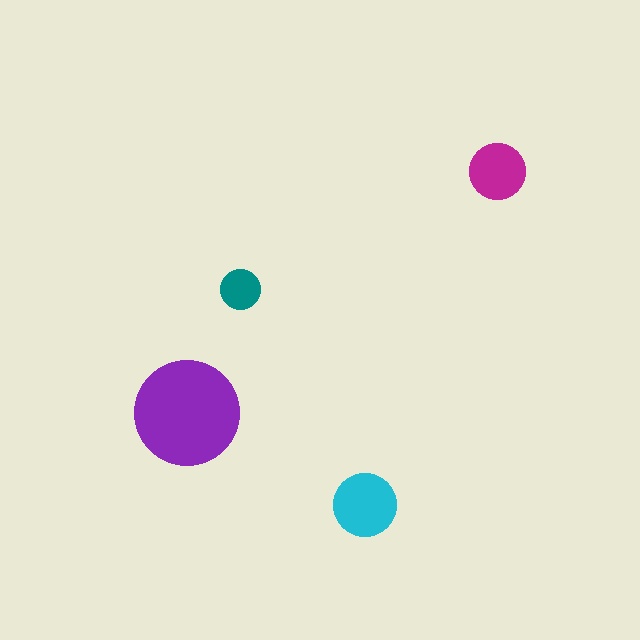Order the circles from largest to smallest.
the purple one, the cyan one, the magenta one, the teal one.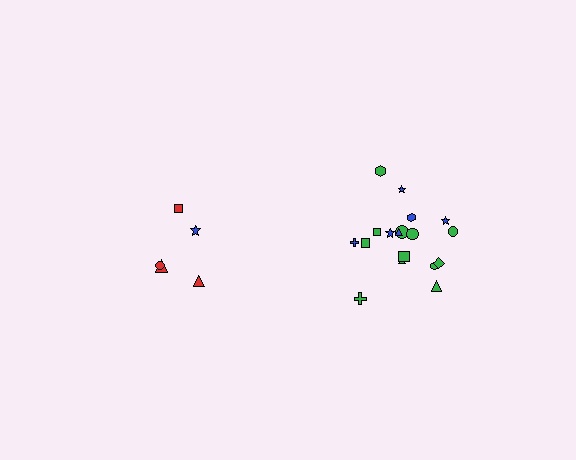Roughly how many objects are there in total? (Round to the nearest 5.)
Roughly 25 objects in total.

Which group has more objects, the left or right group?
The right group.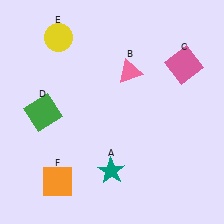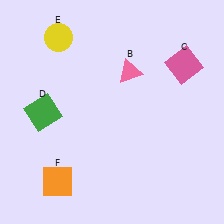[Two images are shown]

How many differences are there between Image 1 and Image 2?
There is 1 difference between the two images.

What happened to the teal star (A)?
The teal star (A) was removed in Image 2. It was in the bottom-left area of Image 1.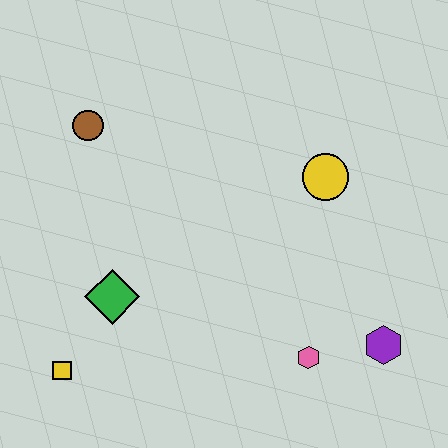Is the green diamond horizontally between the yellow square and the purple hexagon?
Yes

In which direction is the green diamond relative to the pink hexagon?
The green diamond is to the left of the pink hexagon.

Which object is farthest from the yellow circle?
The yellow square is farthest from the yellow circle.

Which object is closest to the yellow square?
The green diamond is closest to the yellow square.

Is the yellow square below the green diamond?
Yes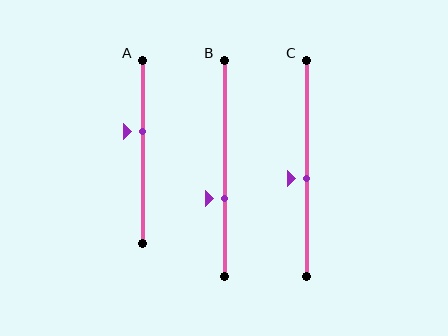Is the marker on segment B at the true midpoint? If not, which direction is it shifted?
No, the marker on segment B is shifted downward by about 14% of the segment length.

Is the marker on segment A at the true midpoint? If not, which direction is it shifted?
No, the marker on segment A is shifted upward by about 11% of the segment length.